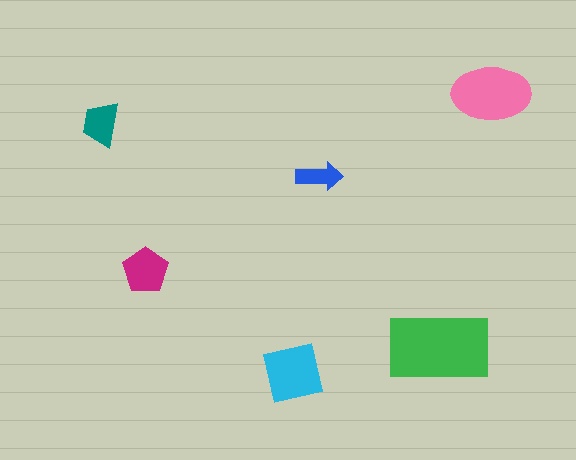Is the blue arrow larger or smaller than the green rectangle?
Smaller.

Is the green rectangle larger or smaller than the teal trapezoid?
Larger.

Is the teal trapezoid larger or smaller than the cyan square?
Smaller.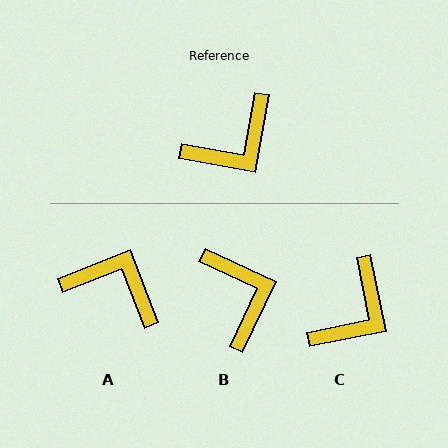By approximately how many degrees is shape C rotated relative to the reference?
Approximately 22 degrees counter-clockwise.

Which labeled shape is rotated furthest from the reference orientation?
A, about 122 degrees away.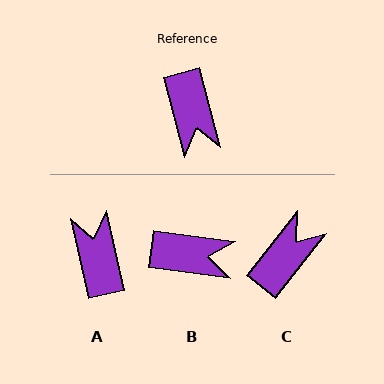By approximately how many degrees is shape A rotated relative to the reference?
Approximately 178 degrees counter-clockwise.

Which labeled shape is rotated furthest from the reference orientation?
A, about 178 degrees away.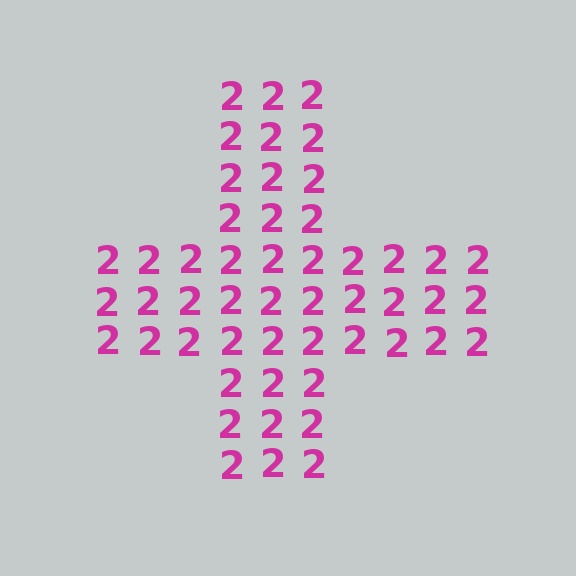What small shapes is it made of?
It is made of small digit 2's.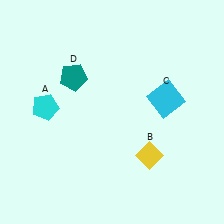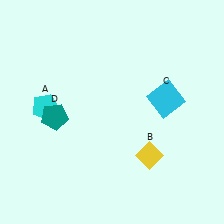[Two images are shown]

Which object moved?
The teal pentagon (D) moved down.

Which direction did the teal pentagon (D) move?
The teal pentagon (D) moved down.